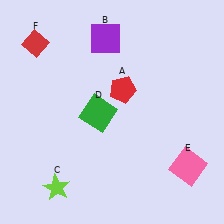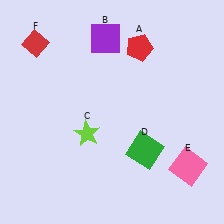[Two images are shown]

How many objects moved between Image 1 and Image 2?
3 objects moved between the two images.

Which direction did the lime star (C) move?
The lime star (C) moved up.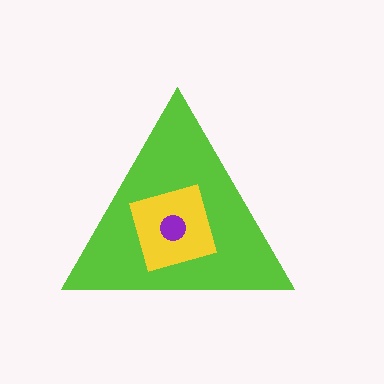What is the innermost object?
The purple circle.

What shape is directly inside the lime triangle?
The yellow diamond.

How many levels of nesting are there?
3.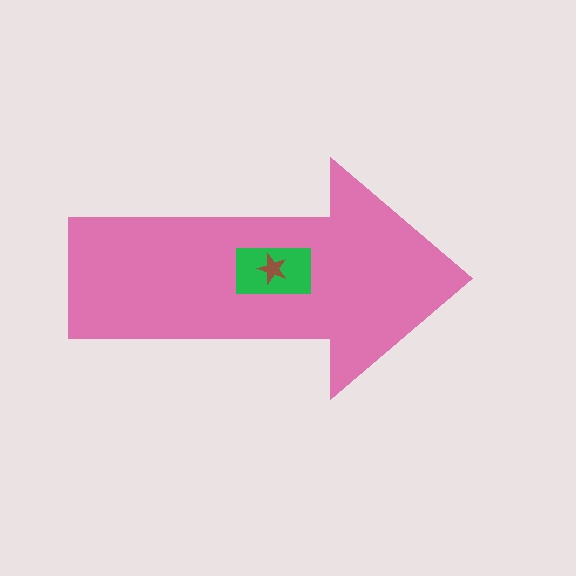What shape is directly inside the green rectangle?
The brown star.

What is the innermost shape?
The brown star.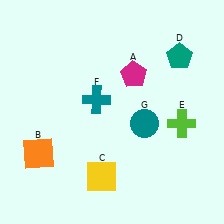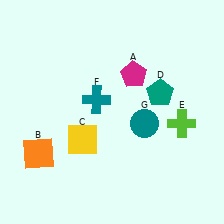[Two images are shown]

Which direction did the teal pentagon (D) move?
The teal pentagon (D) moved down.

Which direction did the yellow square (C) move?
The yellow square (C) moved up.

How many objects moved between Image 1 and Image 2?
2 objects moved between the two images.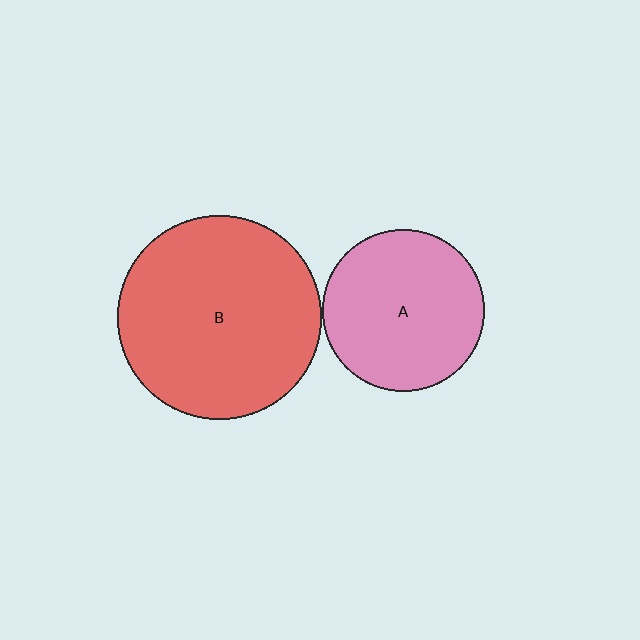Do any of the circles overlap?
No, none of the circles overlap.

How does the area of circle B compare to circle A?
Approximately 1.6 times.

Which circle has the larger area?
Circle B (red).